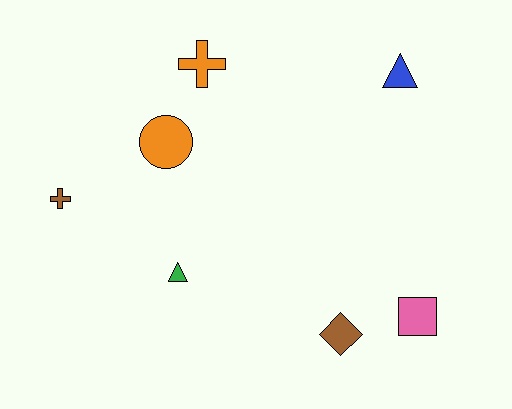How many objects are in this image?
There are 7 objects.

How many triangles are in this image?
There are 2 triangles.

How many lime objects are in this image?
There are no lime objects.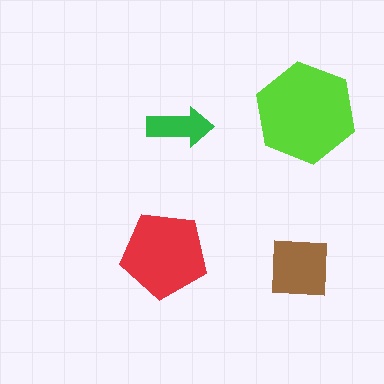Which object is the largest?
The lime hexagon.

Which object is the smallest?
The green arrow.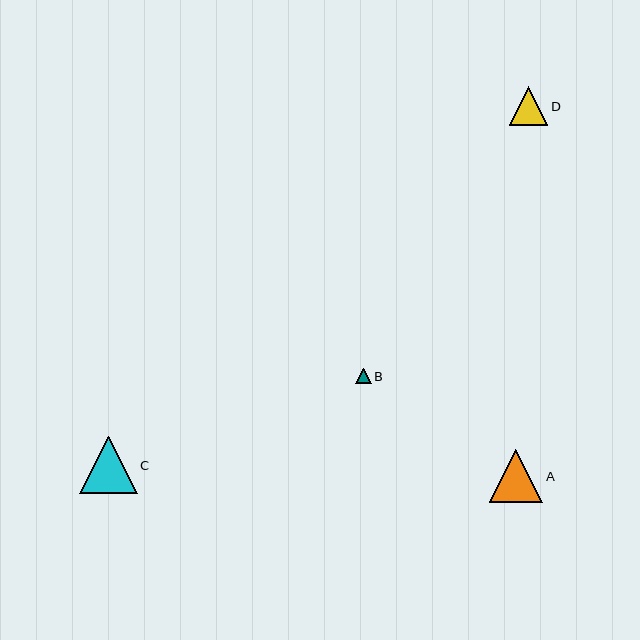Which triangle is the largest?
Triangle C is the largest with a size of approximately 58 pixels.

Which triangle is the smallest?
Triangle B is the smallest with a size of approximately 15 pixels.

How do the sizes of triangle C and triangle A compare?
Triangle C and triangle A are approximately the same size.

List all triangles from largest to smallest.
From largest to smallest: C, A, D, B.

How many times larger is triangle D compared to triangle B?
Triangle D is approximately 2.5 times the size of triangle B.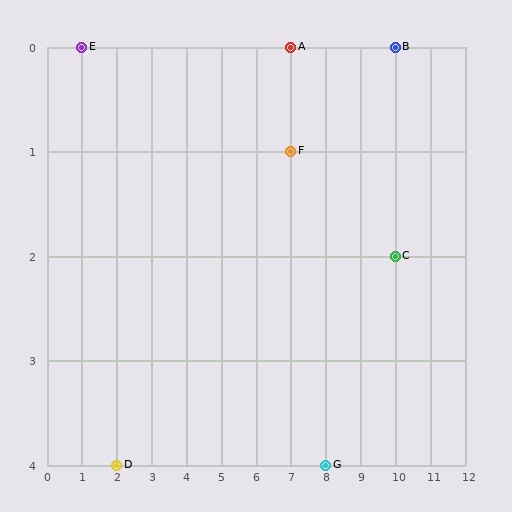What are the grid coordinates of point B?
Point B is at grid coordinates (10, 0).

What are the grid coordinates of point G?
Point G is at grid coordinates (8, 4).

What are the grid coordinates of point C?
Point C is at grid coordinates (10, 2).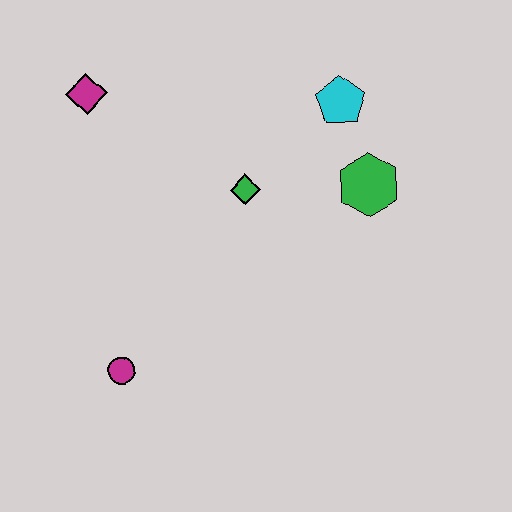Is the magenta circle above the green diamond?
No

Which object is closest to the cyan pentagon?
The green hexagon is closest to the cyan pentagon.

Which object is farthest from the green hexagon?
The magenta circle is farthest from the green hexagon.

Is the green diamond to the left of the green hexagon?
Yes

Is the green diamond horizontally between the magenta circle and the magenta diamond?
No